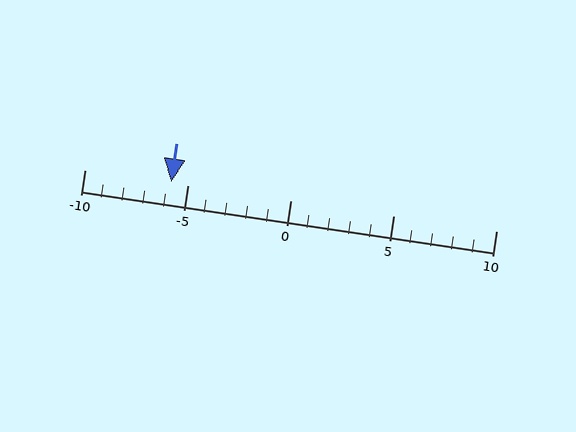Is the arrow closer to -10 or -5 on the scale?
The arrow is closer to -5.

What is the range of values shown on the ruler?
The ruler shows values from -10 to 10.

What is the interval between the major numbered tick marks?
The major tick marks are spaced 5 units apart.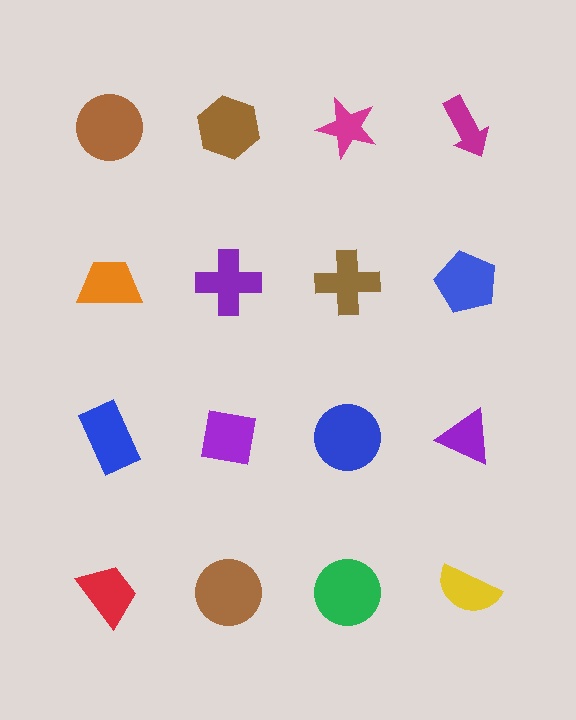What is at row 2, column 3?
A brown cross.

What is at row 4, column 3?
A green circle.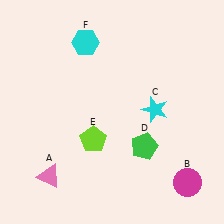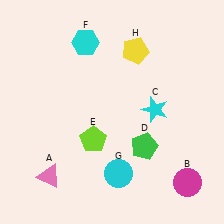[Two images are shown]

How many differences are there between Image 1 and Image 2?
There are 2 differences between the two images.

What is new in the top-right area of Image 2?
A yellow pentagon (H) was added in the top-right area of Image 2.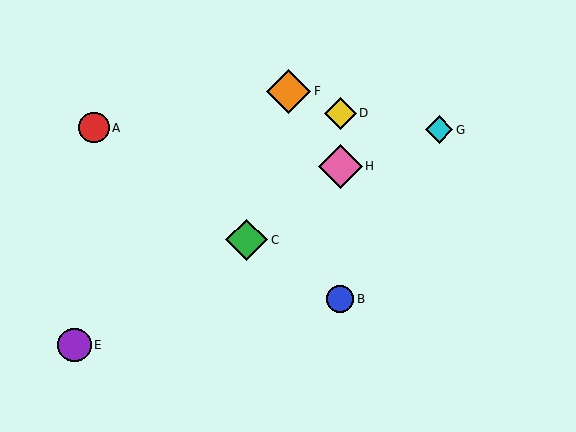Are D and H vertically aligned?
Yes, both are at x≈340.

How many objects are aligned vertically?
3 objects (B, D, H) are aligned vertically.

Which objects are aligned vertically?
Objects B, D, H are aligned vertically.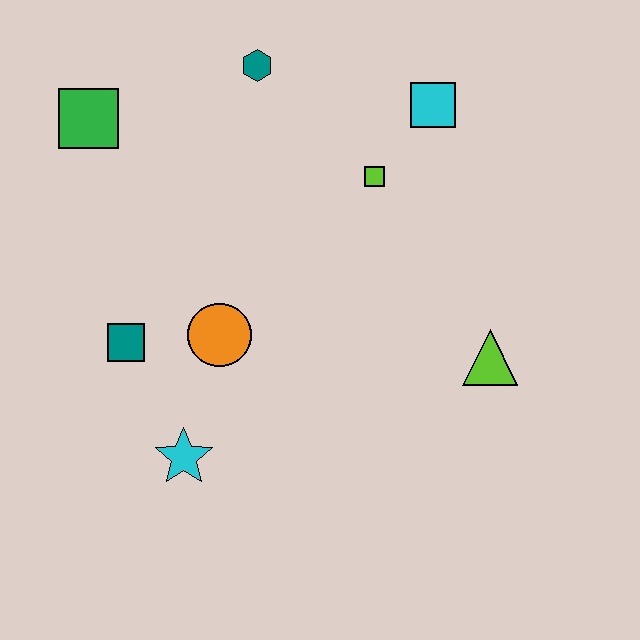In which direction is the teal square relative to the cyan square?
The teal square is to the left of the cyan square.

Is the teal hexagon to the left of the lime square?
Yes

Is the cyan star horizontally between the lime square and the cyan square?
No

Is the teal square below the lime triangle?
No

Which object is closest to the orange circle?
The teal square is closest to the orange circle.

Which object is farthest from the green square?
The lime triangle is farthest from the green square.